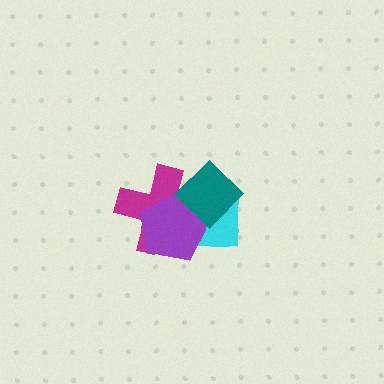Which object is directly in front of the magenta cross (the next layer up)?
The purple pentagon is directly in front of the magenta cross.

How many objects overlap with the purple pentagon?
3 objects overlap with the purple pentagon.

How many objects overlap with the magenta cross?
3 objects overlap with the magenta cross.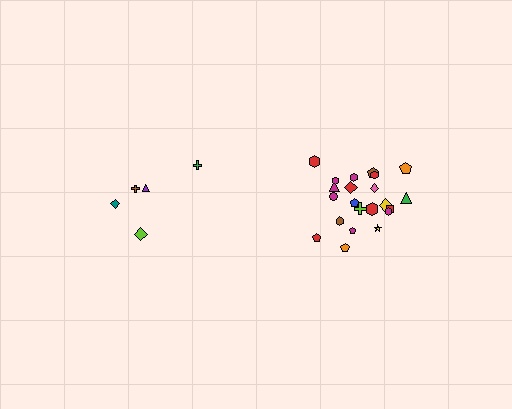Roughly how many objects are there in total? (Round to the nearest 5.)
Roughly 25 objects in total.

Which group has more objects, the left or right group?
The right group.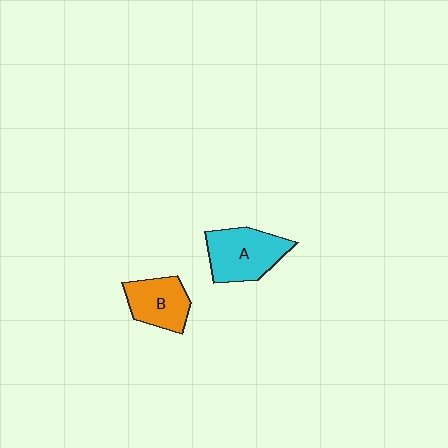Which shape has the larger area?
Shape A (cyan).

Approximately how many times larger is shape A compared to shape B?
Approximately 1.3 times.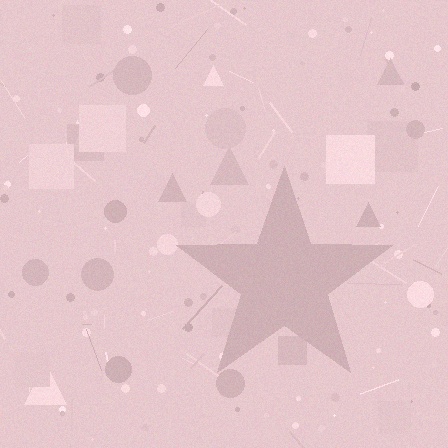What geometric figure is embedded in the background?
A star is embedded in the background.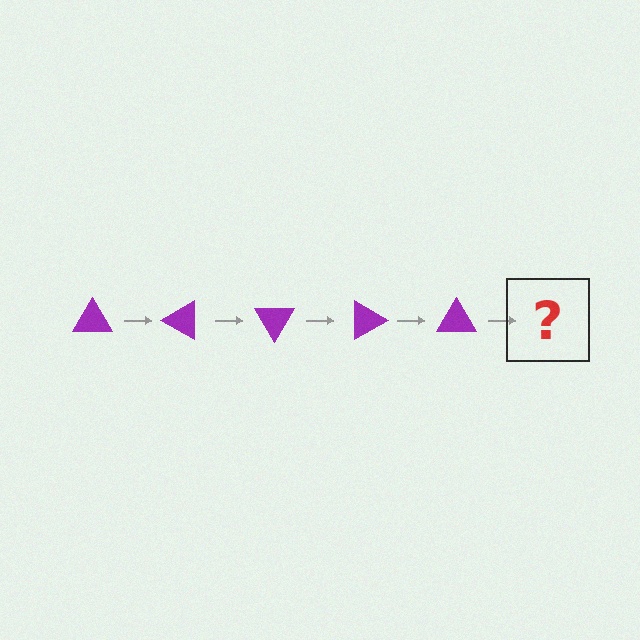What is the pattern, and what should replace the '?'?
The pattern is that the triangle rotates 30 degrees each step. The '?' should be a purple triangle rotated 150 degrees.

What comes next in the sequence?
The next element should be a purple triangle rotated 150 degrees.